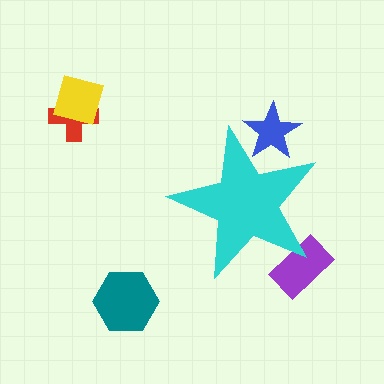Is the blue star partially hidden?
Yes, the blue star is partially hidden behind the cyan star.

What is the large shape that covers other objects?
A cyan star.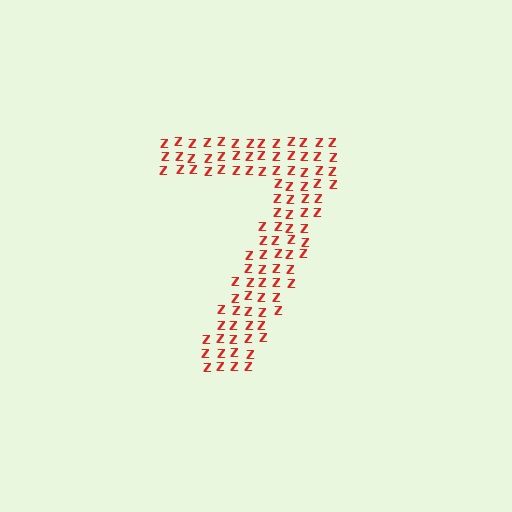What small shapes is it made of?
It is made of small letter Z's.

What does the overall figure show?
The overall figure shows the digit 7.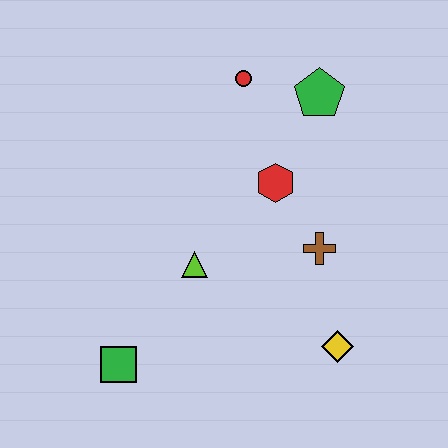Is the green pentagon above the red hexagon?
Yes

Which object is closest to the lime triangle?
The red hexagon is closest to the lime triangle.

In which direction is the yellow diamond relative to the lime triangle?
The yellow diamond is to the right of the lime triangle.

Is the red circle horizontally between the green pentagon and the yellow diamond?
No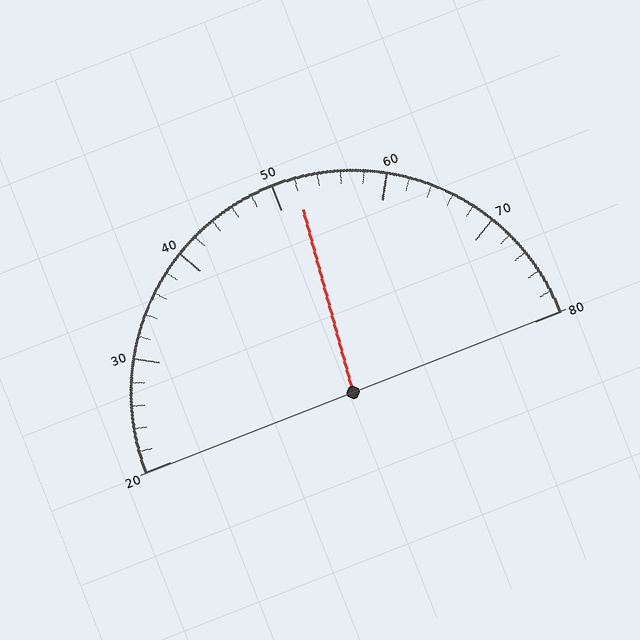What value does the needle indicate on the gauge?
The needle indicates approximately 52.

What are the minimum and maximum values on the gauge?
The gauge ranges from 20 to 80.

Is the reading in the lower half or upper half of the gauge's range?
The reading is in the upper half of the range (20 to 80).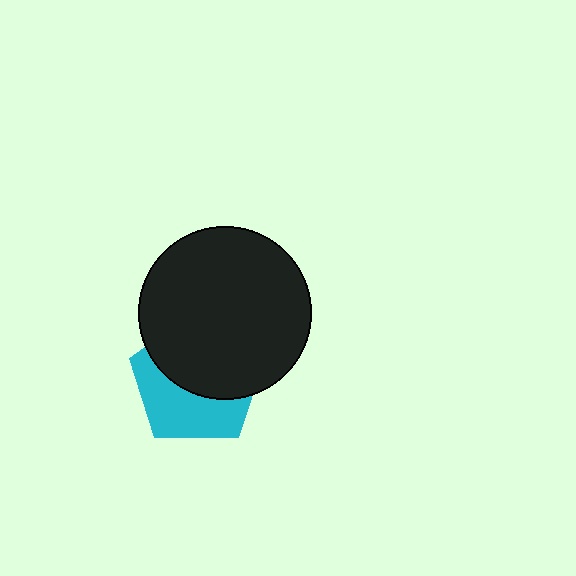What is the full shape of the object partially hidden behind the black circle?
The partially hidden object is a cyan pentagon.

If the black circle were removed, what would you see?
You would see the complete cyan pentagon.